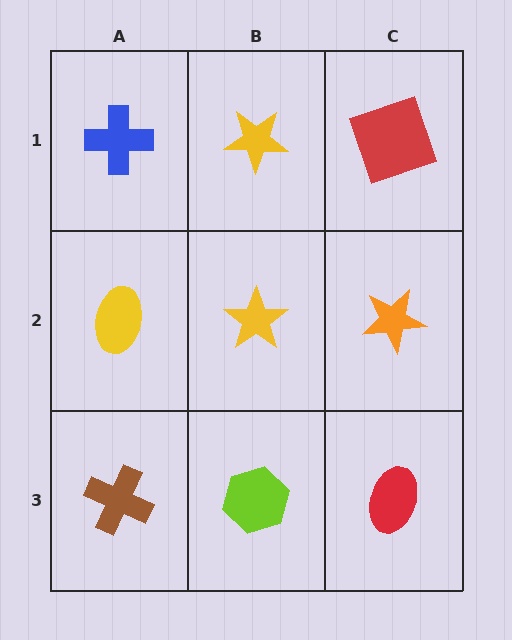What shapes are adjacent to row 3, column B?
A yellow star (row 2, column B), a brown cross (row 3, column A), a red ellipse (row 3, column C).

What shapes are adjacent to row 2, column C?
A red square (row 1, column C), a red ellipse (row 3, column C), a yellow star (row 2, column B).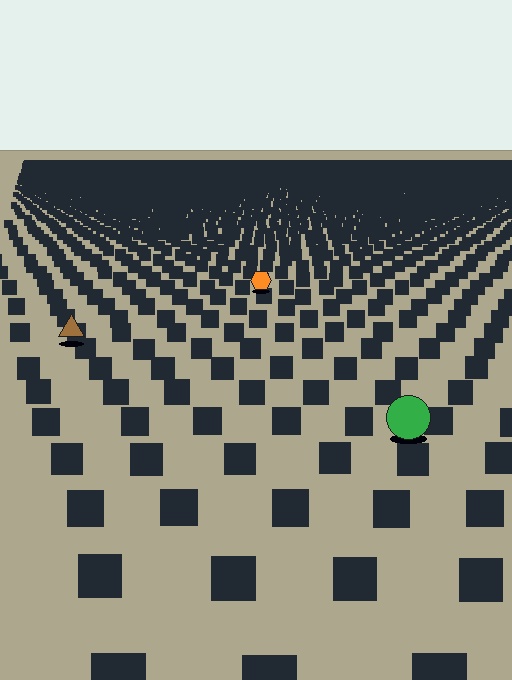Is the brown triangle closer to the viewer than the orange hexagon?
Yes. The brown triangle is closer — you can tell from the texture gradient: the ground texture is coarser near it.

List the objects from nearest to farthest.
From nearest to farthest: the green circle, the brown triangle, the orange hexagon.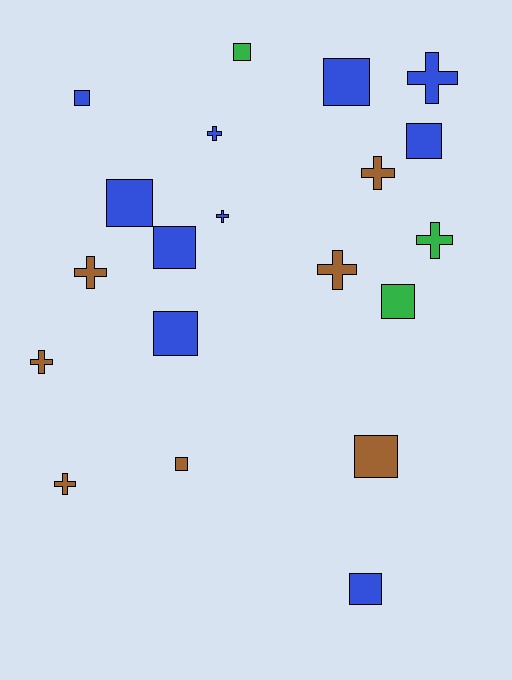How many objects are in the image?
There are 20 objects.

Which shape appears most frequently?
Square, with 11 objects.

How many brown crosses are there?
There are 5 brown crosses.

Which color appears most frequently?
Blue, with 10 objects.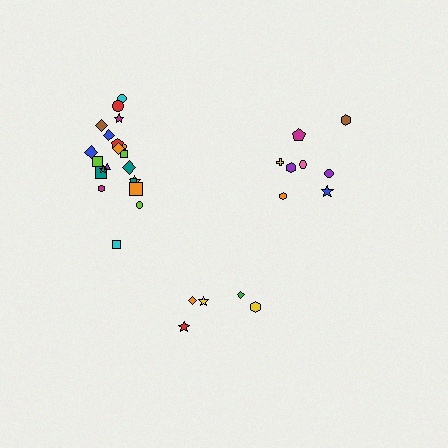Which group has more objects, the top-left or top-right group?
The top-left group.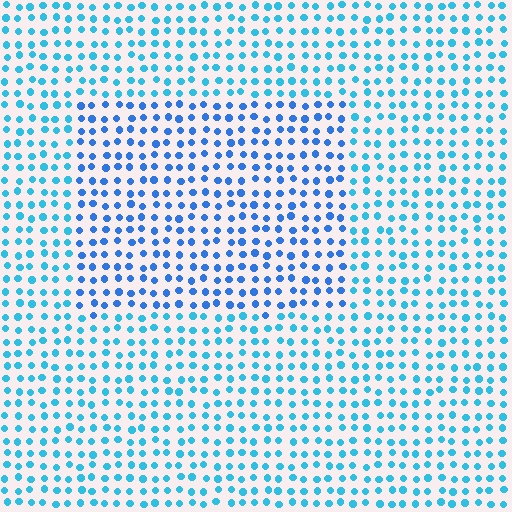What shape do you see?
I see a rectangle.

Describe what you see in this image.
The image is filled with small cyan elements in a uniform arrangement. A rectangle-shaped region is visible where the elements are tinted to a slightly different hue, forming a subtle color boundary.